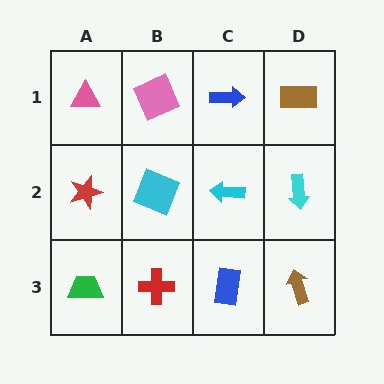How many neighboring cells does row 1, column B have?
3.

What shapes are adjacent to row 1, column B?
A cyan square (row 2, column B), a pink triangle (row 1, column A), a blue arrow (row 1, column C).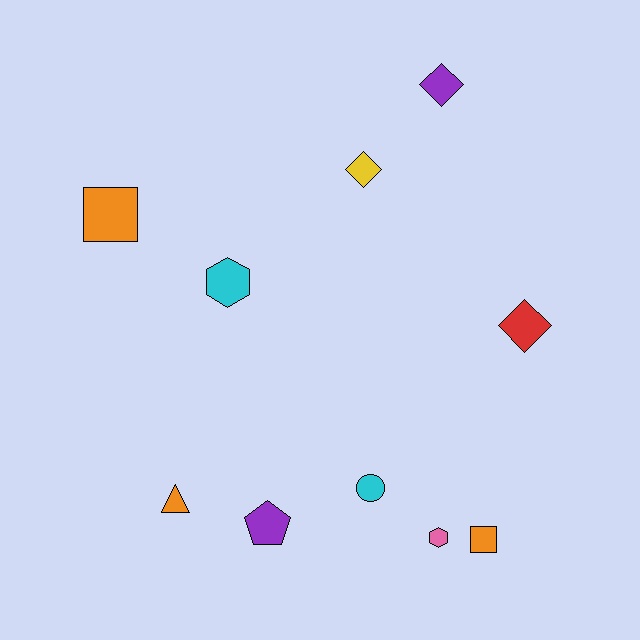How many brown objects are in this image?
There are no brown objects.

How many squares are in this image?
There are 2 squares.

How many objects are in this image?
There are 10 objects.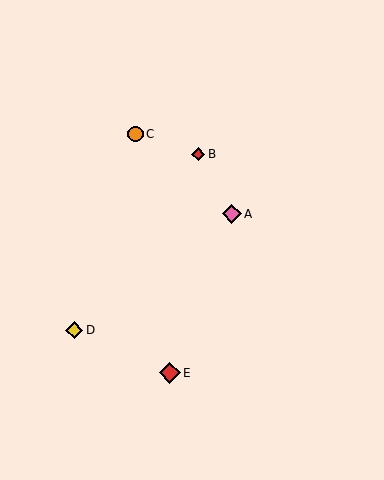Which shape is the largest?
The red diamond (labeled E) is the largest.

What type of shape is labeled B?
Shape B is a red diamond.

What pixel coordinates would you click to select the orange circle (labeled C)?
Click at (135, 134) to select the orange circle C.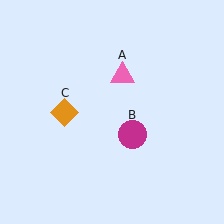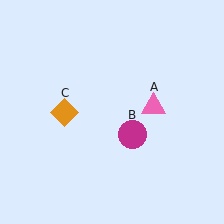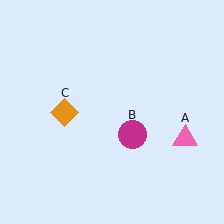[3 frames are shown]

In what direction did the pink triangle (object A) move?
The pink triangle (object A) moved down and to the right.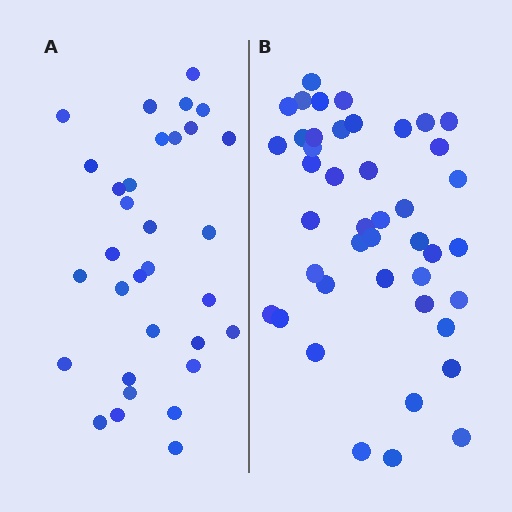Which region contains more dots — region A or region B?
Region B (the right region) has more dots.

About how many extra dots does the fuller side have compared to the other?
Region B has roughly 12 or so more dots than region A.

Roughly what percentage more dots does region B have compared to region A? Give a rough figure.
About 35% more.